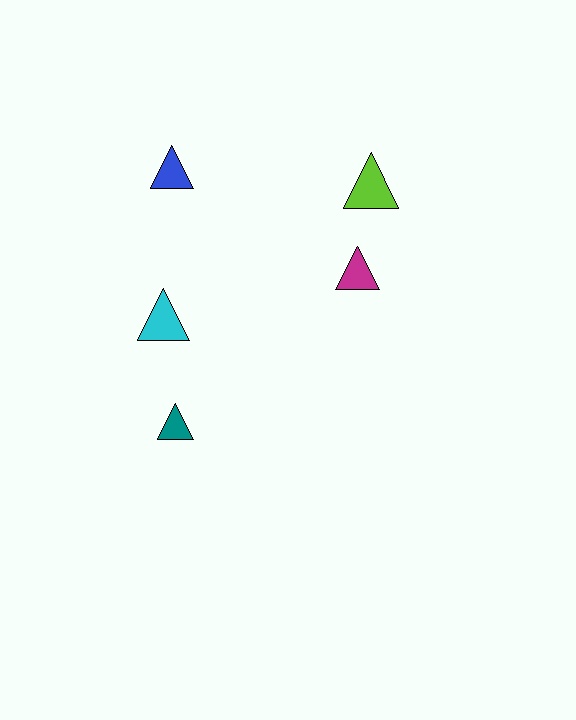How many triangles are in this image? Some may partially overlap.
There are 5 triangles.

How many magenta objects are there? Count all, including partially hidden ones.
There is 1 magenta object.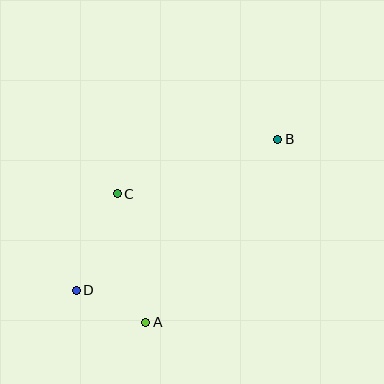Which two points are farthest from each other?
Points B and D are farthest from each other.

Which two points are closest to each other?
Points A and D are closest to each other.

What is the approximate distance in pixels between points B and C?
The distance between B and C is approximately 169 pixels.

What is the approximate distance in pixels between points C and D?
The distance between C and D is approximately 105 pixels.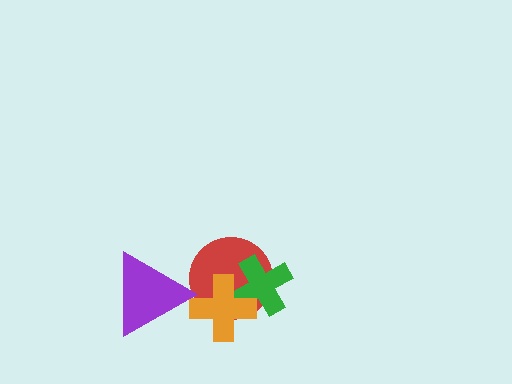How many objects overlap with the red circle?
2 objects overlap with the red circle.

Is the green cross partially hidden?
Yes, it is partially covered by another shape.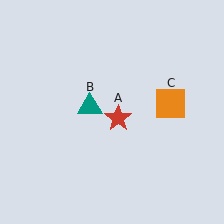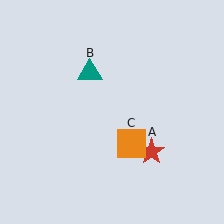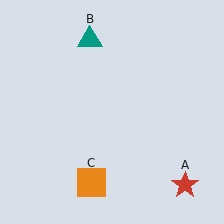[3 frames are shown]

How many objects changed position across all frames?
3 objects changed position: red star (object A), teal triangle (object B), orange square (object C).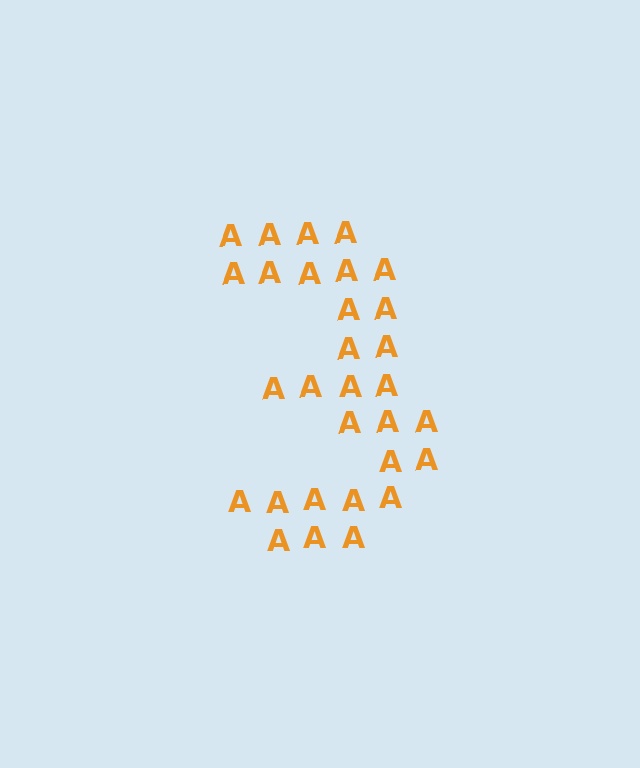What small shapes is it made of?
It is made of small letter A's.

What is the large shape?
The large shape is the digit 3.